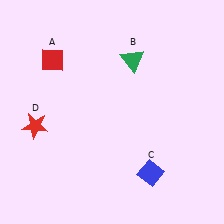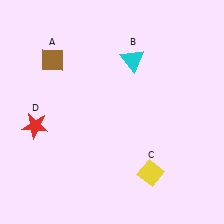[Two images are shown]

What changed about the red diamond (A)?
In Image 1, A is red. In Image 2, it changed to brown.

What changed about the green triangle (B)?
In Image 1, B is green. In Image 2, it changed to cyan.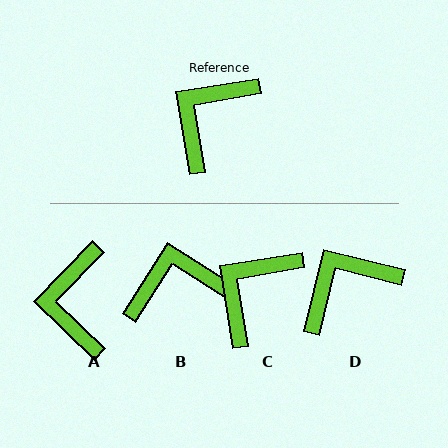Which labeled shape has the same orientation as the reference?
C.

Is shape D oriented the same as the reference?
No, it is off by about 23 degrees.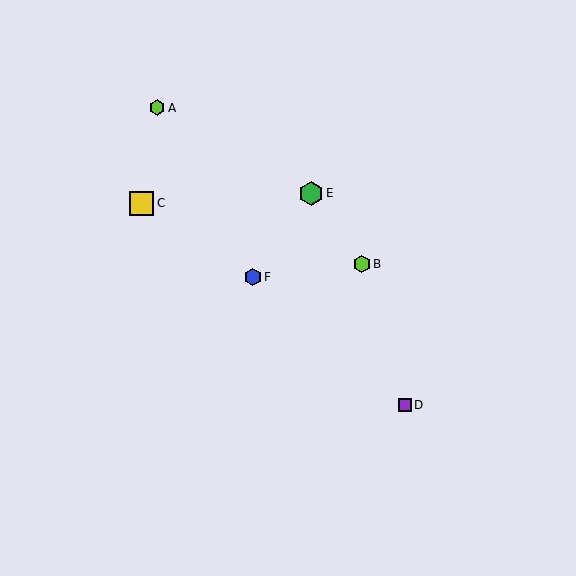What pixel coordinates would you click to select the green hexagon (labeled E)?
Click at (311, 193) to select the green hexagon E.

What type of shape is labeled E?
Shape E is a green hexagon.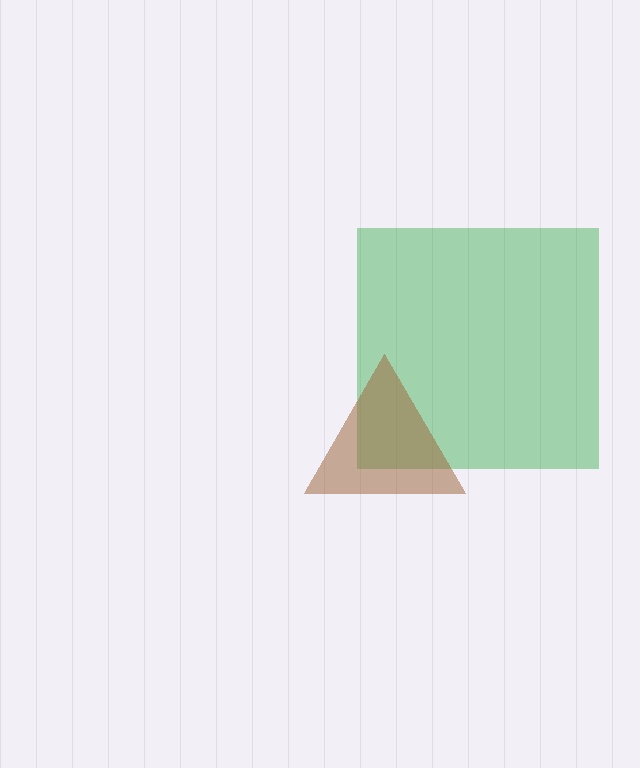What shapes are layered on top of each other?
The layered shapes are: a green square, a brown triangle.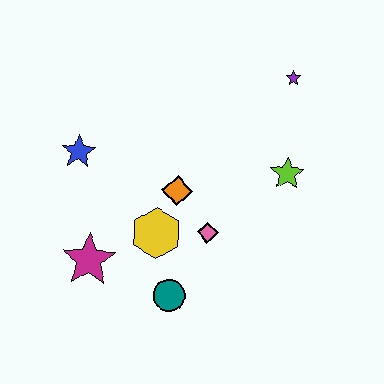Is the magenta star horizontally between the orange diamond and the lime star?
No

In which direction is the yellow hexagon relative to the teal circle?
The yellow hexagon is above the teal circle.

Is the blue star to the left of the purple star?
Yes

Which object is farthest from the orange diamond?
The purple star is farthest from the orange diamond.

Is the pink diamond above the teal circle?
Yes